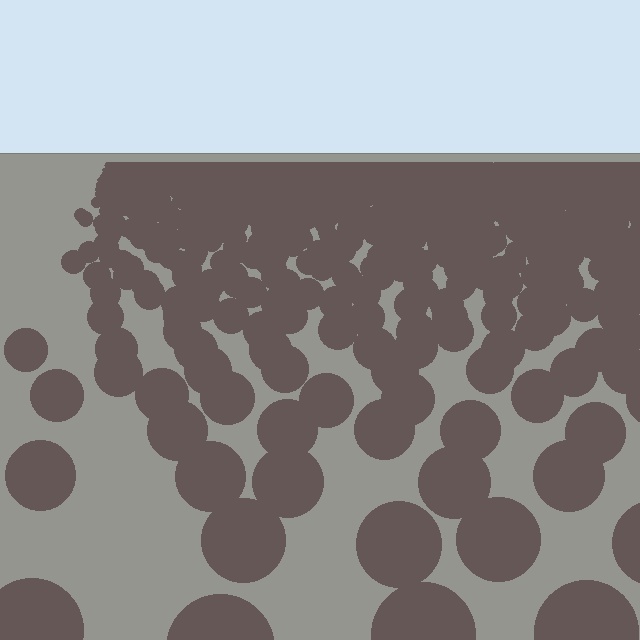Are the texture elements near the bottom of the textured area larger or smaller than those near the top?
Larger. Near the bottom, elements are closer to the viewer and appear at a bigger on-screen size.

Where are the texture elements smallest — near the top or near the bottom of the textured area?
Near the top.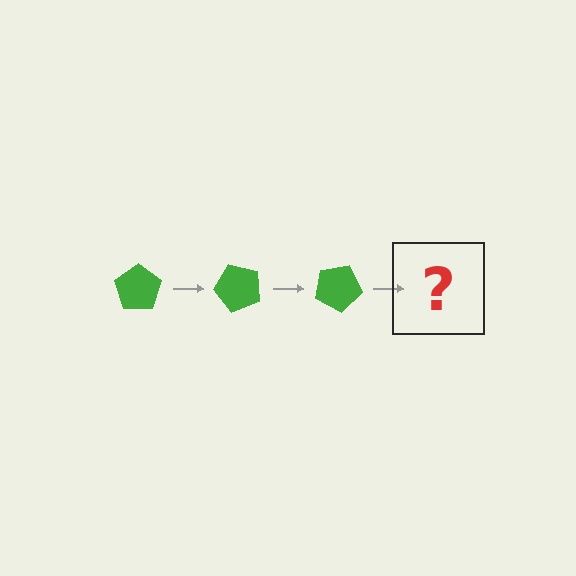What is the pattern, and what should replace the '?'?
The pattern is that the pentagon rotates 50 degrees each step. The '?' should be a green pentagon rotated 150 degrees.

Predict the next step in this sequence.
The next step is a green pentagon rotated 150 degrees.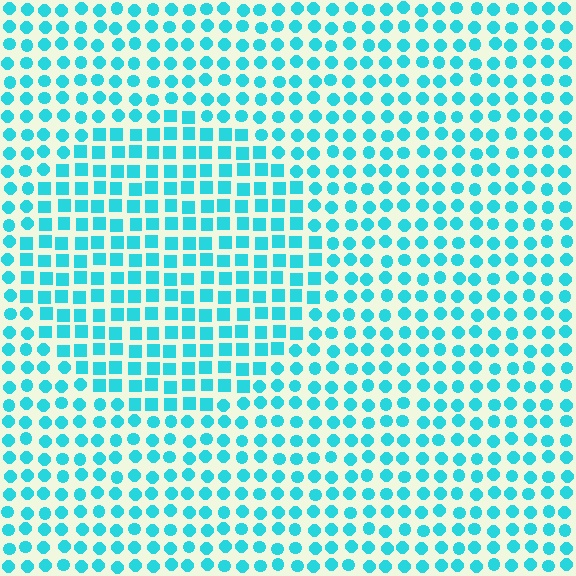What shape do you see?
I see a circle.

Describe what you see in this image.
The image is filled with small cyan elements arranged in a uniform grid. A circle-shaped region contains squares, while the surrounding area contains circles. The boundary is defined purely by the change in element shape.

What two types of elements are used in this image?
The image uses squares inside the circle region and circles outside it.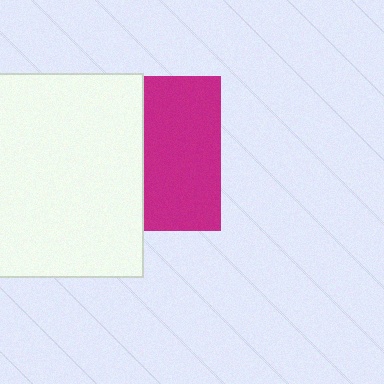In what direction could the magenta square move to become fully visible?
The magenta square could move right. That would shift it out from behind the white rectangle entirely.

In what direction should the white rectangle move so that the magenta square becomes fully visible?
The white rectangle should move left. That is the shortest direction to clear the overlap and leave the magenta square fully visible.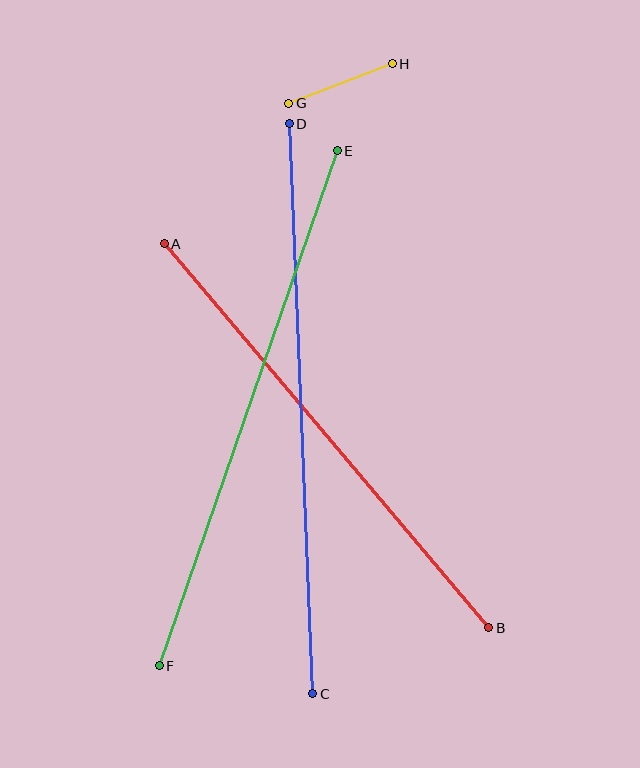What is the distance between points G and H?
The distance is approximately 111 pixels.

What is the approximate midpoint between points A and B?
The midpoint is at approximately (327, 436) pixels.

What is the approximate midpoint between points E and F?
The midpoint is at approximately (248, 408) pixels.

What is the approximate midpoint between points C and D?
The midpoint is at approximately (301, 409) pixels.